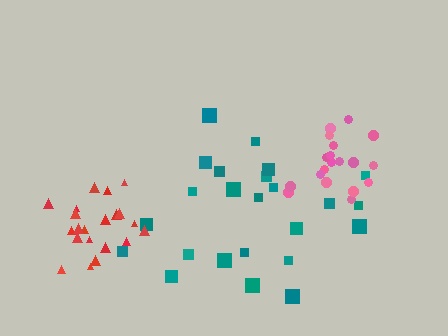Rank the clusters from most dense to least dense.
red, pink, teal.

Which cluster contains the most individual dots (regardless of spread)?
Teal (24).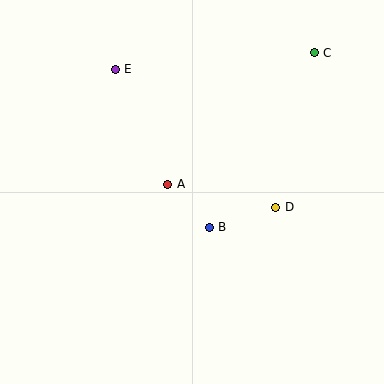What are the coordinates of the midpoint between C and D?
The midpoint between C and D is at (295, 130).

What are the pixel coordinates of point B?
Point B is at (209, 227).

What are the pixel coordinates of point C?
Point C is at (314, 53).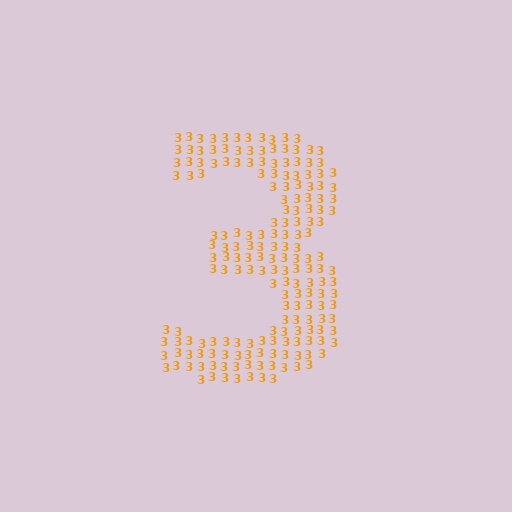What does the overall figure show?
The overall figure shows the digit 3.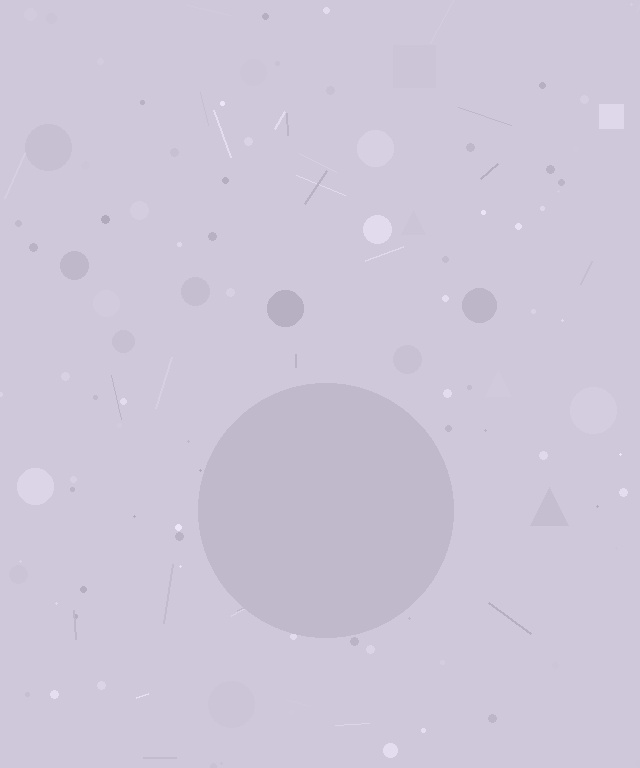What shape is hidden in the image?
A circle is hidden in the image.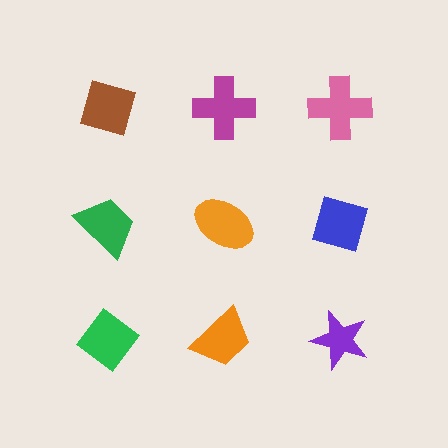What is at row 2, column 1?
A green trapezoid.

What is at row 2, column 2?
An orange ellipse.